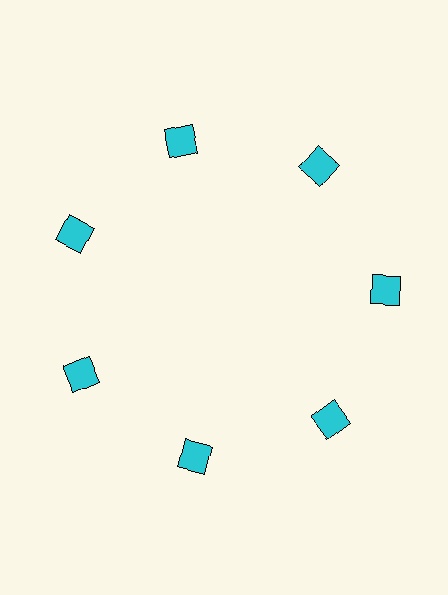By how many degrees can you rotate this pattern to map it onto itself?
The pattern maps onto itself every 51 degrees of rotation.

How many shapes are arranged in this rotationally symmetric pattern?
There are 7 shapes, arranged in 7 groups of 1.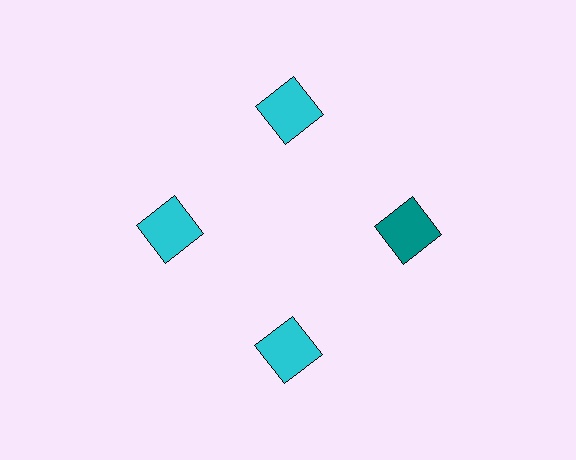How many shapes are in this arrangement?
There are 4 shapes arranged in a ring pattern.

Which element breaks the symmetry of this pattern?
The teal square at roughly the 3 o'clock position breaks the symmetry. All other shapes are cyan squares.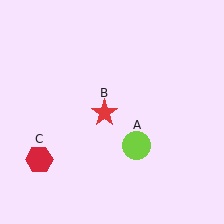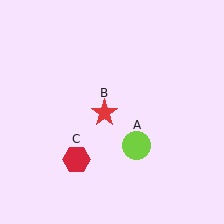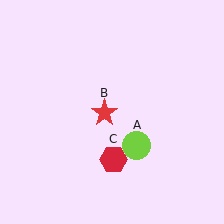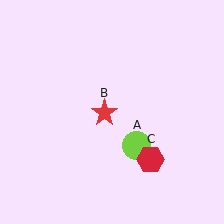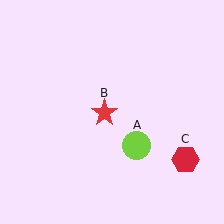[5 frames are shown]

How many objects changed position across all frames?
1 object changed position: red hexagon (object C).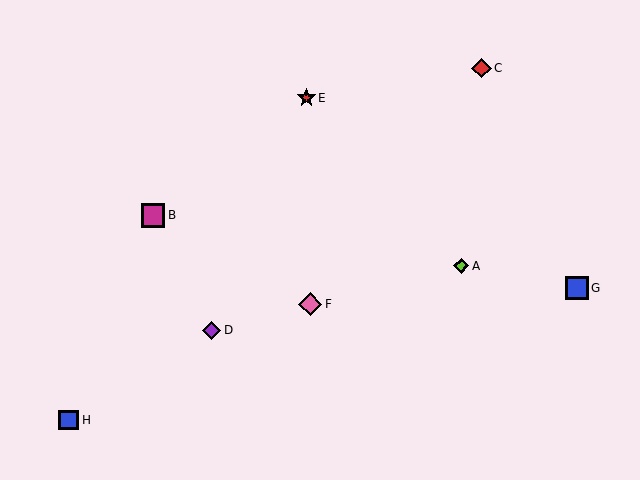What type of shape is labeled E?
Shape E is a red star.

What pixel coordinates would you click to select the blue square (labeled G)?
Click at (577, 288) to select the blue square G.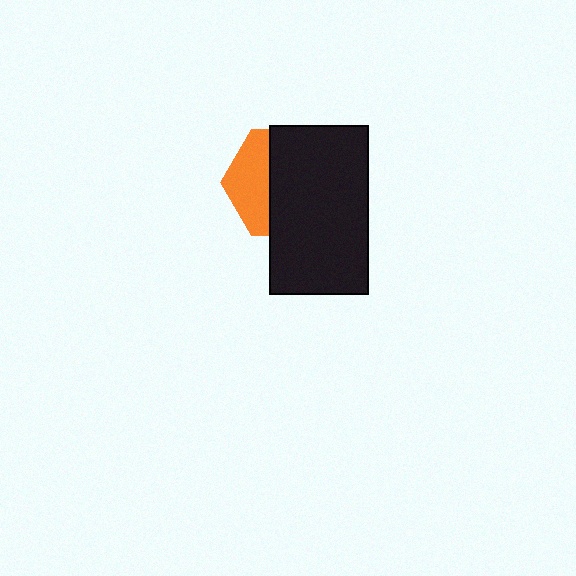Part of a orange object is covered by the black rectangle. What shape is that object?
It is a hexagon.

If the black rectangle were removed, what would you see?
You would see the complete orange hexagon.